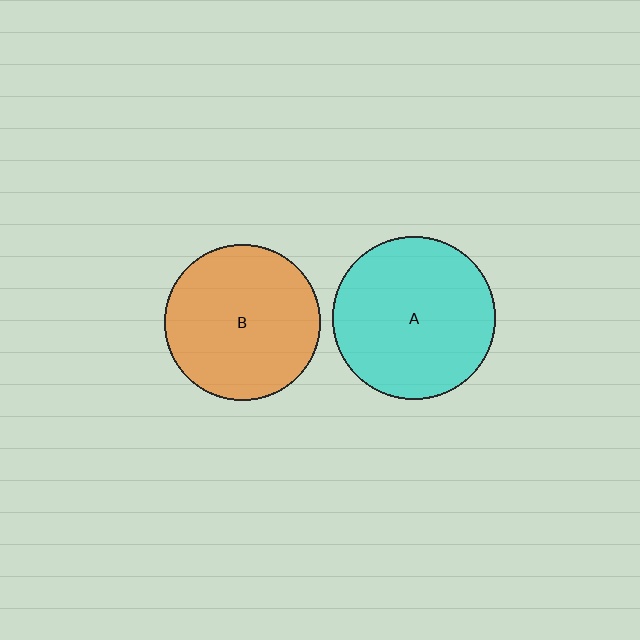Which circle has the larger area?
Circle A (cyan).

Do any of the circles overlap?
No, none of the circles overlap.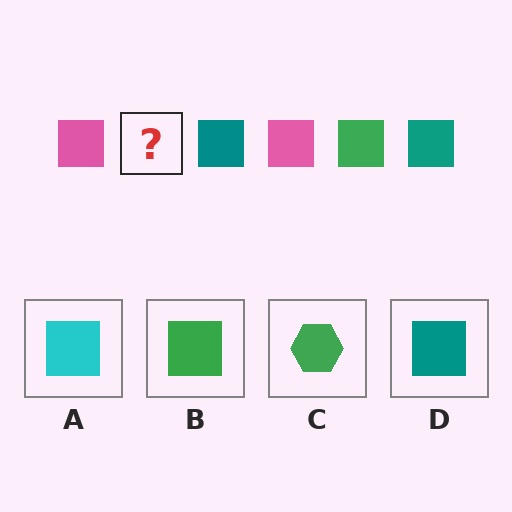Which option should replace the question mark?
Option B.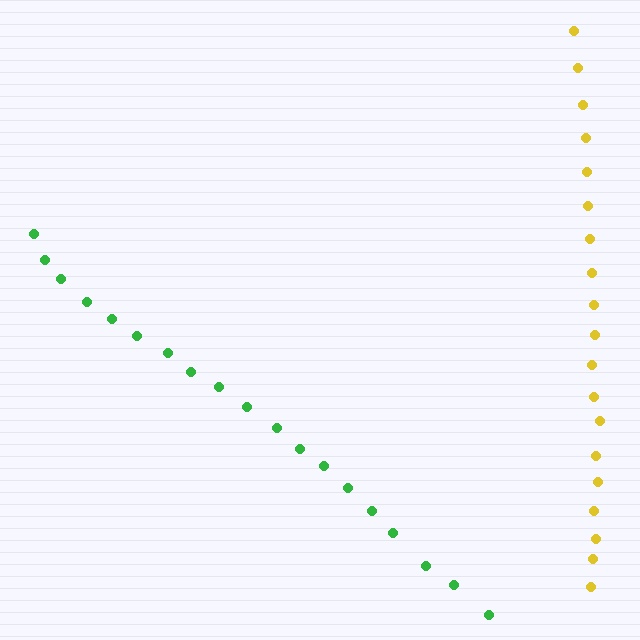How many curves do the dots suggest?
There are 2 distinct paths.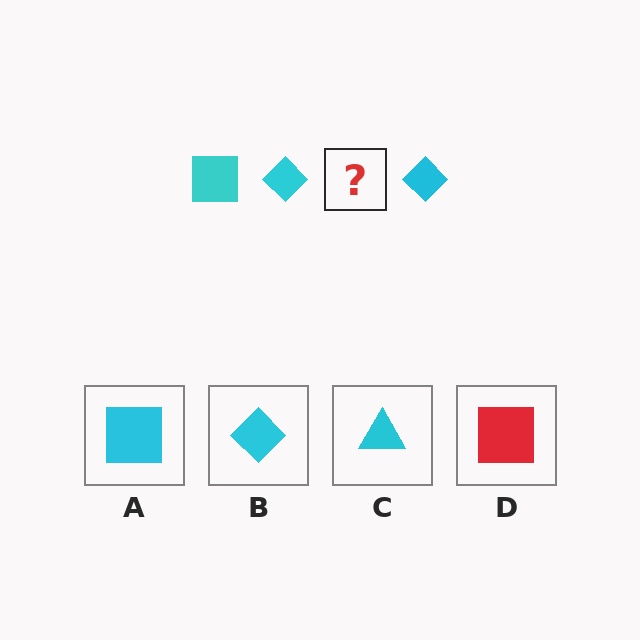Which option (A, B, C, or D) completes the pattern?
A.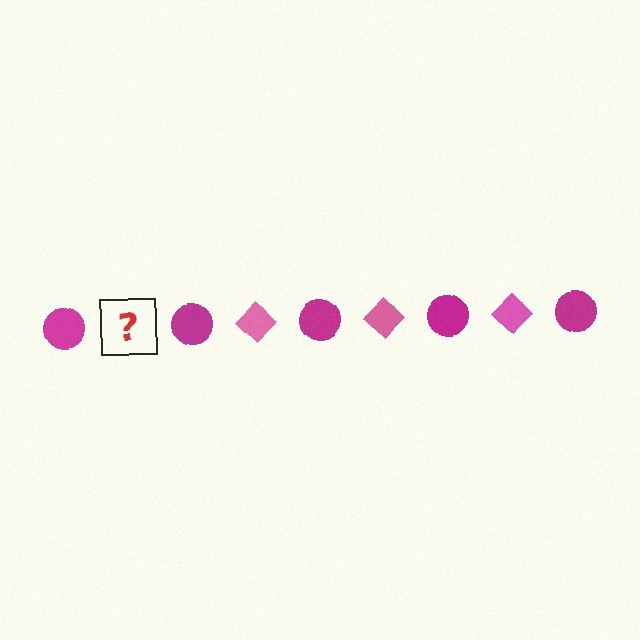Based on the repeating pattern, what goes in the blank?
The blank should be a pink diamond.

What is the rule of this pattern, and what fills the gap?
The rule is that the pattern alternates between magenta circle and pink diamond. The gap should be filled with a pink diamond.